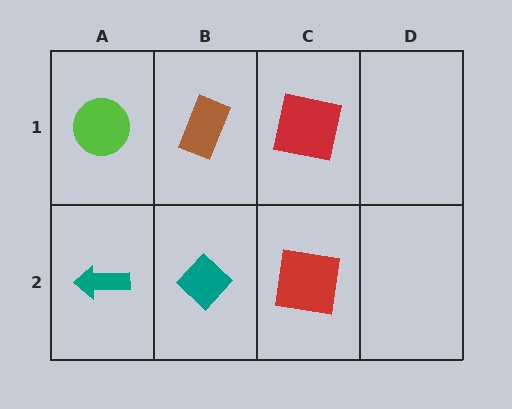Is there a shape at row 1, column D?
No, that cell is empty.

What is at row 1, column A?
A lime circle.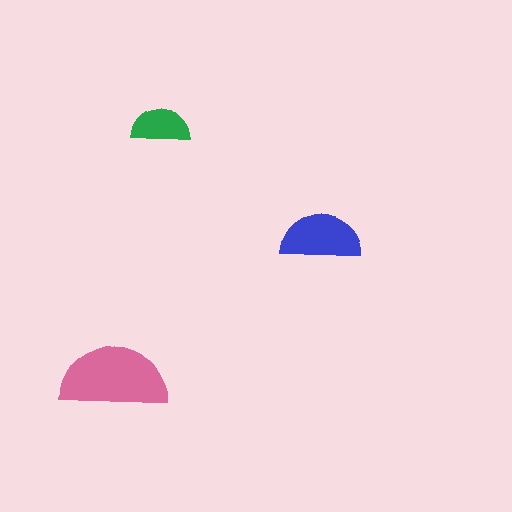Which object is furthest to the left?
The pink semicircle is leftmost.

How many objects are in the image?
There are 3 objects in the image.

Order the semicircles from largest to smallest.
the pink one, the blue one, the green one.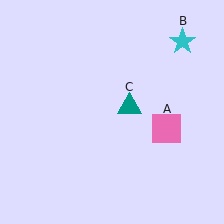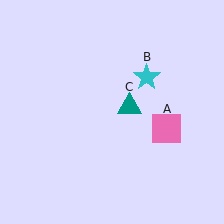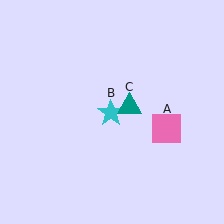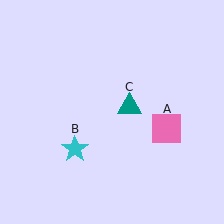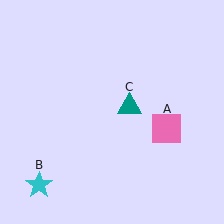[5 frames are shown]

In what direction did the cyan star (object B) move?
The cyan star (object B) moved down and to the left.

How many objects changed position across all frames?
1 object changed position: cyan star (object B).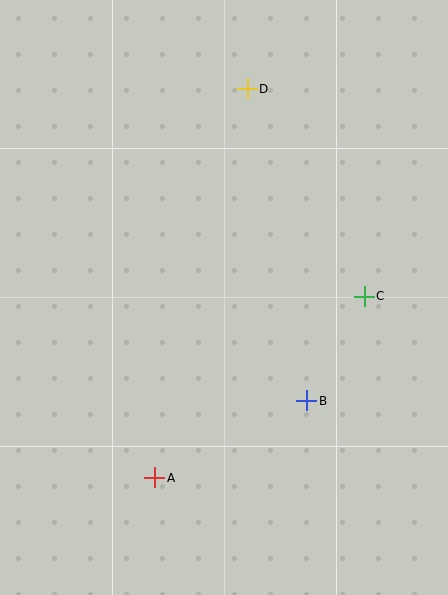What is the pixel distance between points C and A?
The distance between C and A is 277 pixels.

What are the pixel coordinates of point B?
Point B is at (307, 401).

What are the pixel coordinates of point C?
Point C is at (364, 296).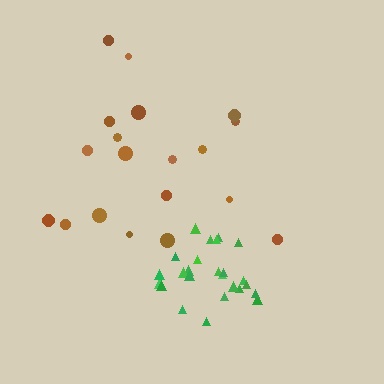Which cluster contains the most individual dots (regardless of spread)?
Green (25).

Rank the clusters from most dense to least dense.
green, brown.